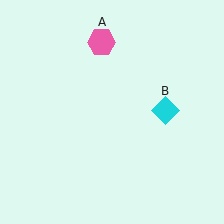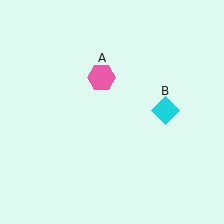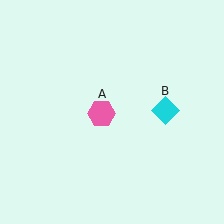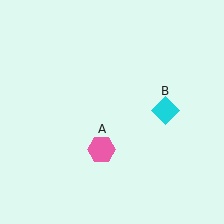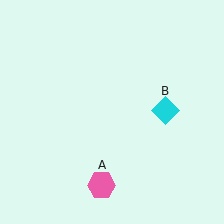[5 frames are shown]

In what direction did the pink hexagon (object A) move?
The pink hexagon (object A) moved down.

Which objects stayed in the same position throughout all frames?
Cyan diamond (object B) remained stationary.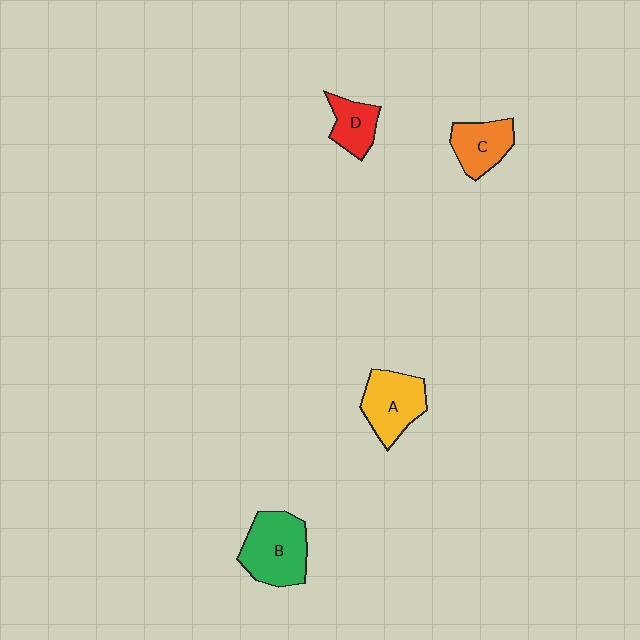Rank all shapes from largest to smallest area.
From largest to smallest: B (green), A (yellow), C (orange), D (red).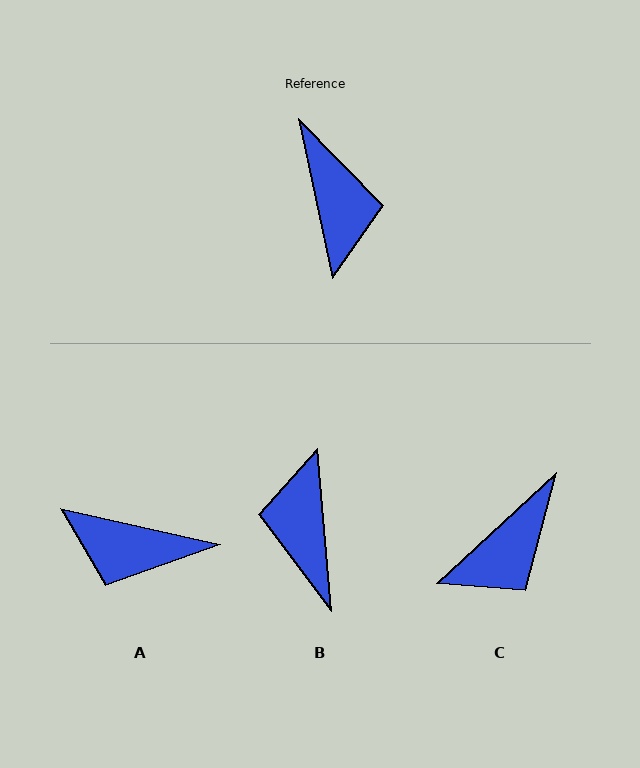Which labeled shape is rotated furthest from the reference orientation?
B, about 173 degrees away.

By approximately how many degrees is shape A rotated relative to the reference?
Approximately 115 degrees clockwise.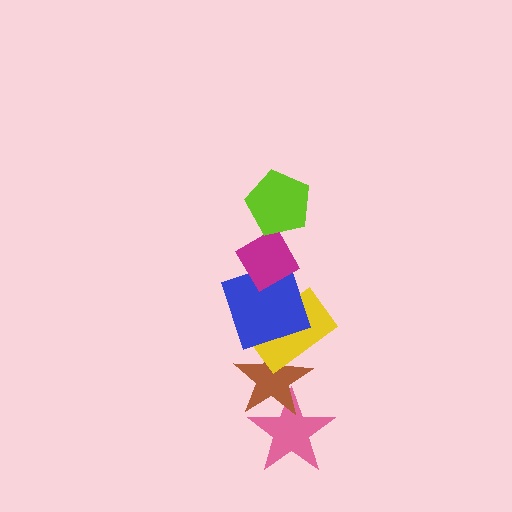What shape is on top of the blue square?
The magenta diamond is on top of the blue square.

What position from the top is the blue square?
The blue square is 3rd from the top.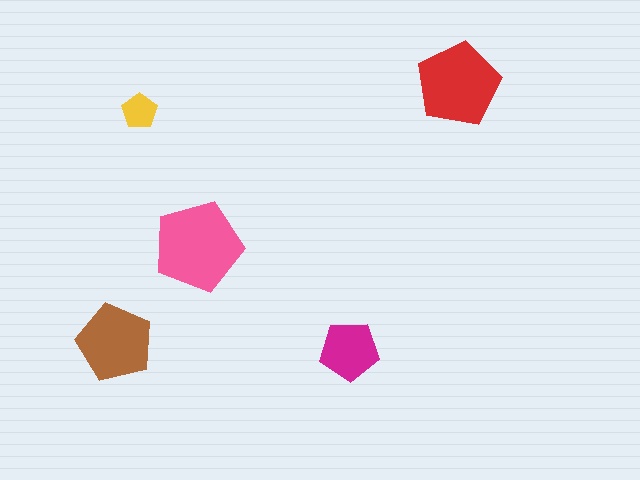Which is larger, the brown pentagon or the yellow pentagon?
The brown one.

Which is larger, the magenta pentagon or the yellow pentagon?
The magenta one.